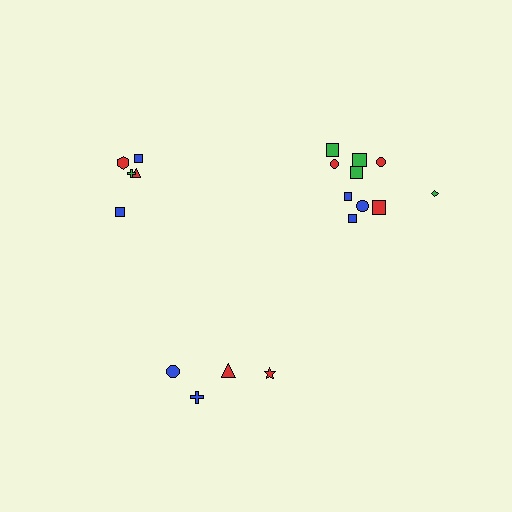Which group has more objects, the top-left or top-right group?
The top-right group.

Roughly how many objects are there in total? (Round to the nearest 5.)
Roughly 20 objects in total.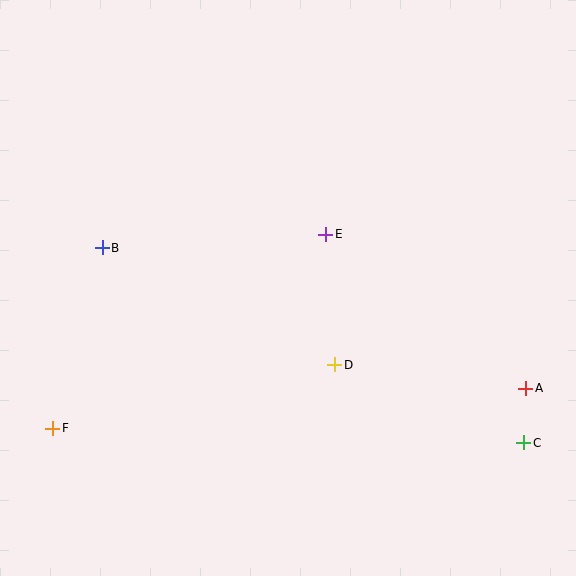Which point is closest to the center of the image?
Point E at (326, 234) is closest to the center.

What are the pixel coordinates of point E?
Point E is at (326, 234).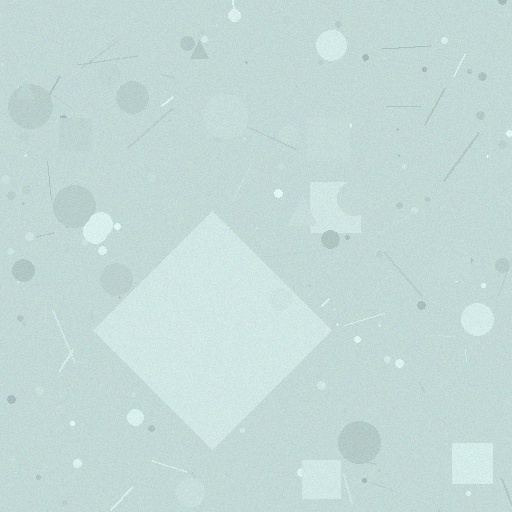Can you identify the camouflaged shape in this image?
The camouflaged shape is a diamond.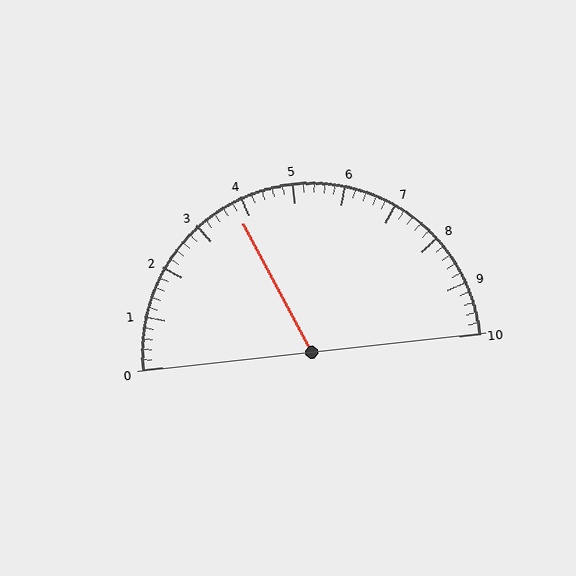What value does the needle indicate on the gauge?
The needle indicates approximately 3.8.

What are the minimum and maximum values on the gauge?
The gauge ranges from 0 to 10.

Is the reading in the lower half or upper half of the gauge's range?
The reading is in the lower half of the range (0 to 10).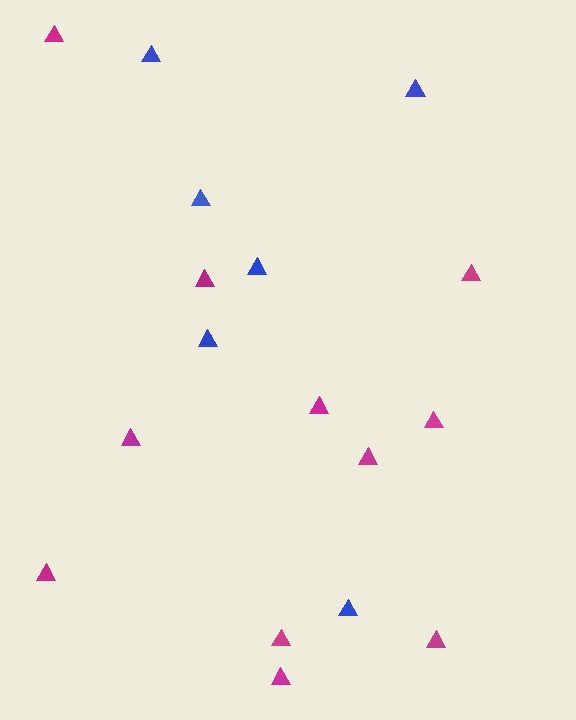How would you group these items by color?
There are 2 groups: one group of magenta triangles (11) and one group of blue triangles (6).